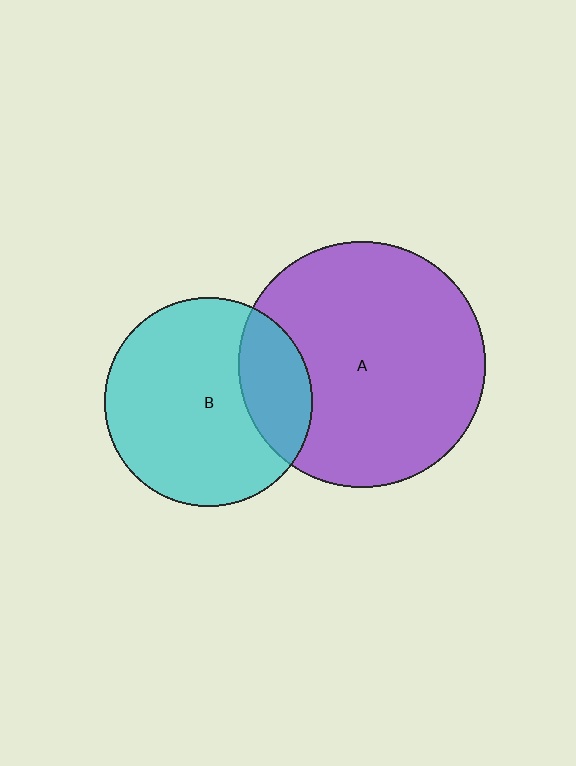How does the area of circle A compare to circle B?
Approximately 1.4 times.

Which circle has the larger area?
Circle A (purple).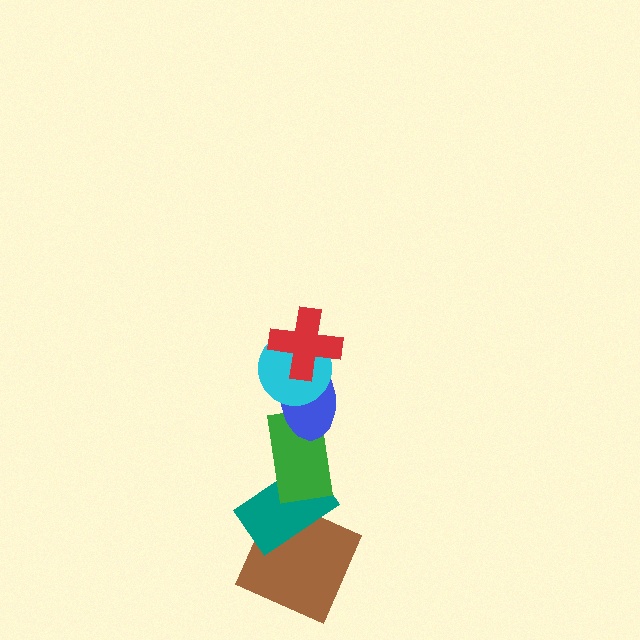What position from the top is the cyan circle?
The cyan circle is 2nd from the top.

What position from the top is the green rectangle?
The green rectangle is 4th from the top.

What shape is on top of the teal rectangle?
The green rectangle is on top of the teal rectangle.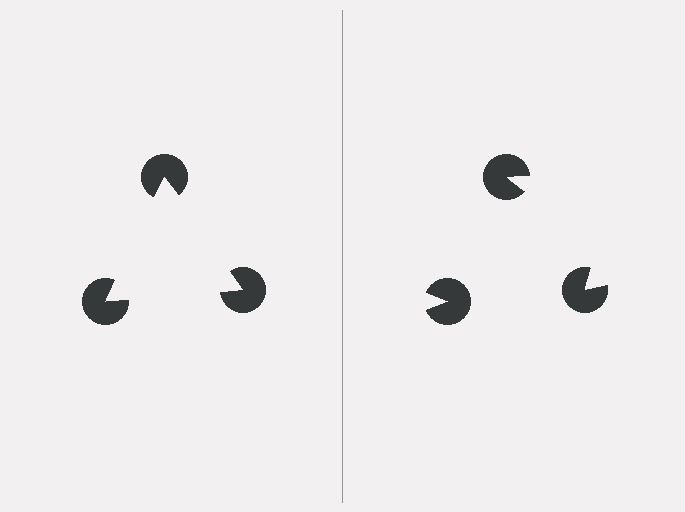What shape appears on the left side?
An illusory triangle.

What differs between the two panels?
The pac-man discs are positioned identically on both sides; only the wedge orientations differ. On the left they align to a triangle; on the right they are misaligned.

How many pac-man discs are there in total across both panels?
6 — 3 on each side.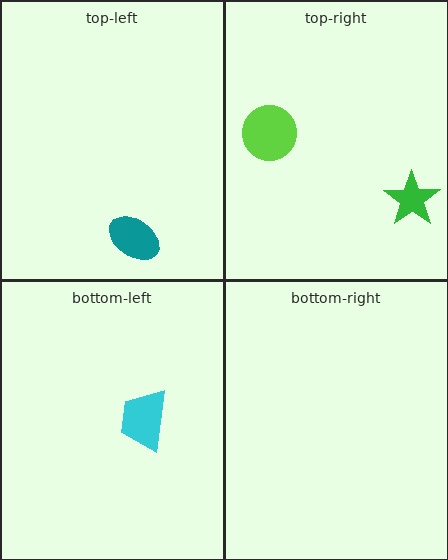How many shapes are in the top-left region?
1.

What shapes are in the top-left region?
The teal ellipse.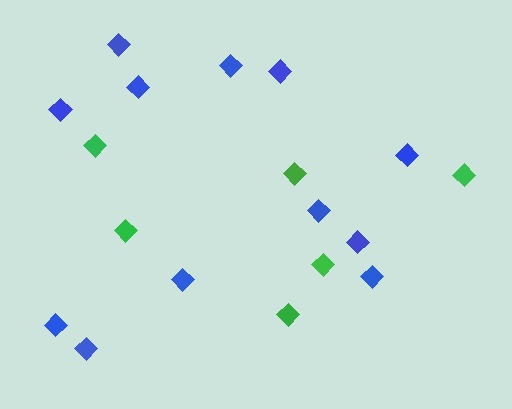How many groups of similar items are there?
There are 2 groups: one group of blue diamonds (12) and one group of green diamonds (6).